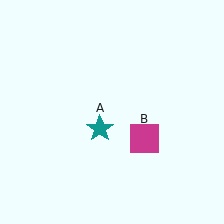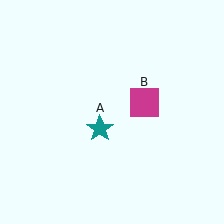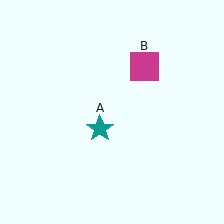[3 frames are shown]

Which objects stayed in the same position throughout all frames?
Teal star (object A) remained stationary.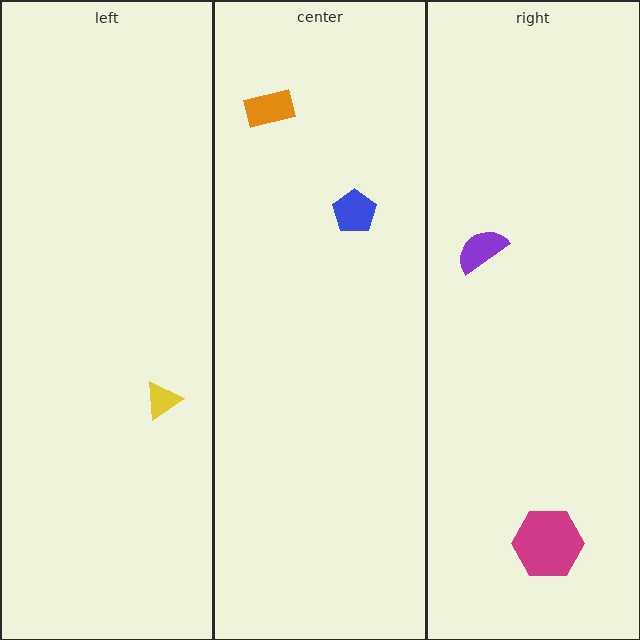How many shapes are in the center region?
2.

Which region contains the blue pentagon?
The center region.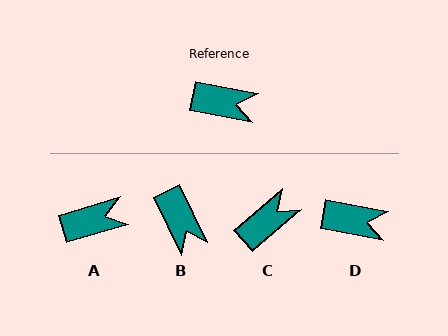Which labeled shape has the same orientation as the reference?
D.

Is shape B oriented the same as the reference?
No, it is off by about 53 degrees.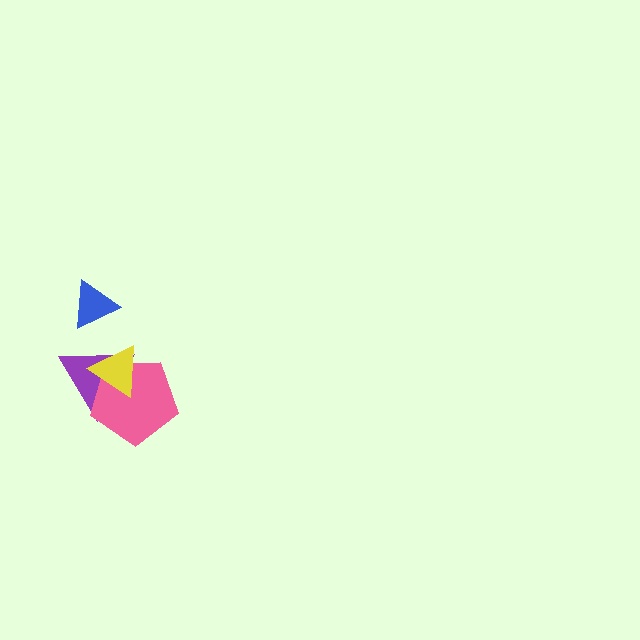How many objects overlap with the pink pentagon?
2 objects overlap with the pink pentagon.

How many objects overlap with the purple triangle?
2 objects overlap with the purple triangle.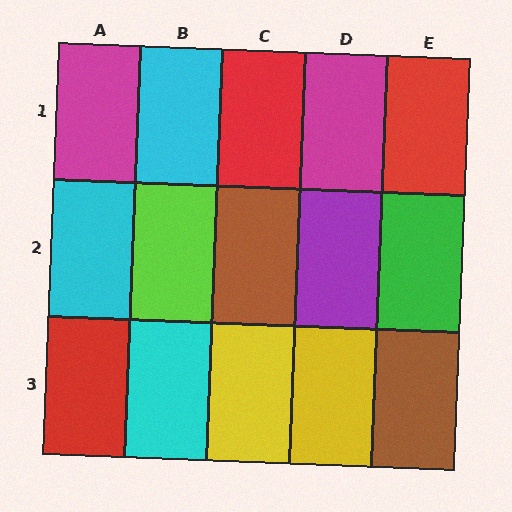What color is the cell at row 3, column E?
Brown.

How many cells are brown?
2 cells are brown.